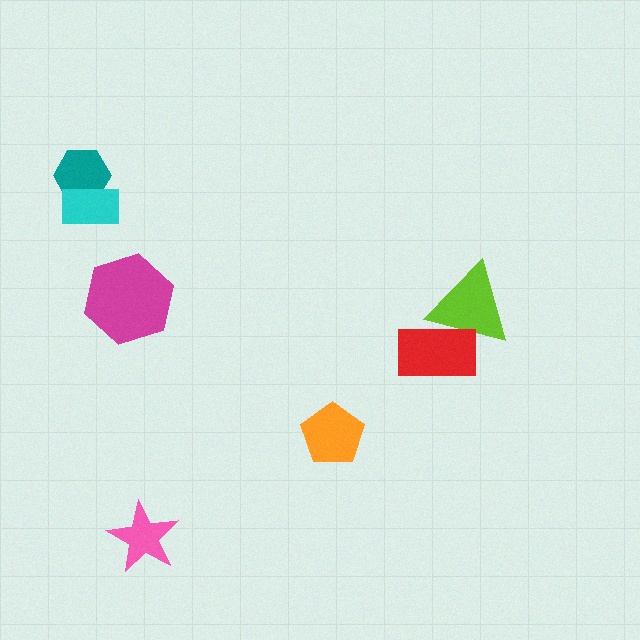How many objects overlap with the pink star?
0 objects overlap with the pink star.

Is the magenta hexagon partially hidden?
No, no other shape covers it.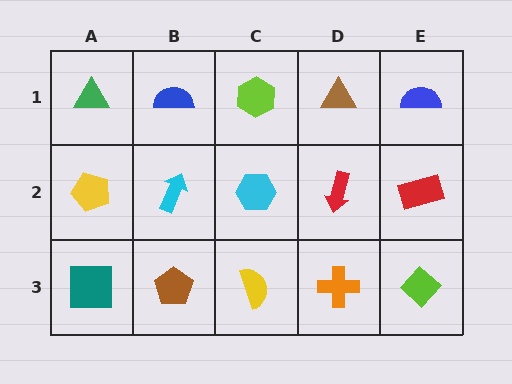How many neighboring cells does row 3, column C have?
3.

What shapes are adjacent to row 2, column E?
A blue semicircle (row 1, column E), a lime diamond (row 3, column E), a red arrow (row 2, column D).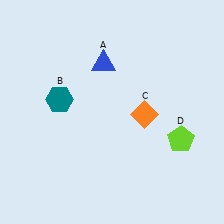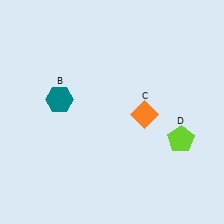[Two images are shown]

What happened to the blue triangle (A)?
The blue triangle (A) was removed in Image 2. It was in the top-left area of Image 1.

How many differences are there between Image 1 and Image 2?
There is 1 difference between the two images.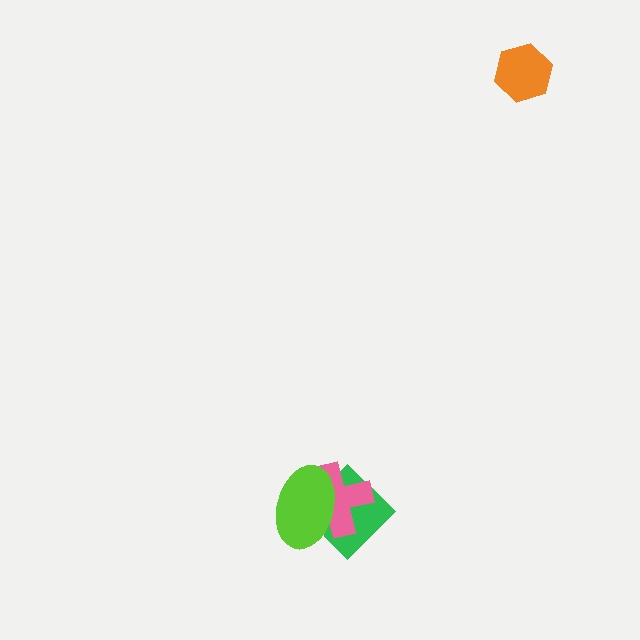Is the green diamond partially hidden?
Yes, it is partially covered by another shape.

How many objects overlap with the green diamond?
2 objects overlap with the green diamond.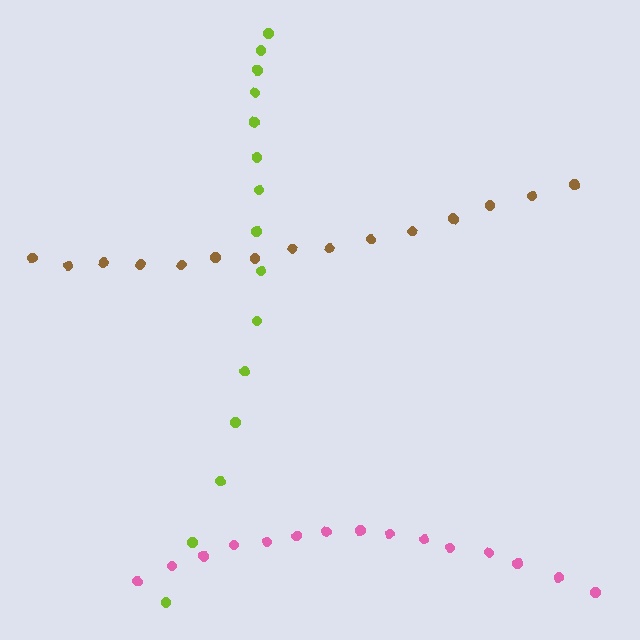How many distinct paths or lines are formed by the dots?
There are 3 distinct paths.